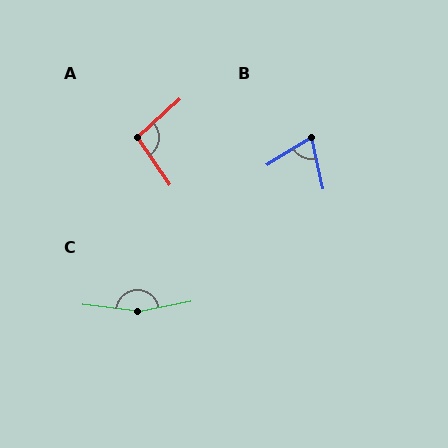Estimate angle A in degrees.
Approximately 98 degrees.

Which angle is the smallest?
B, at approximately 71 degrees.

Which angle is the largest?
C, at approximately 162 degrees.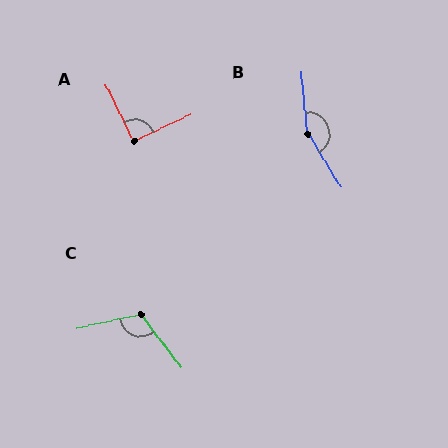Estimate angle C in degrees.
Approximately 115 degrees.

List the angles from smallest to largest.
A (91°), C (115°), B (154°).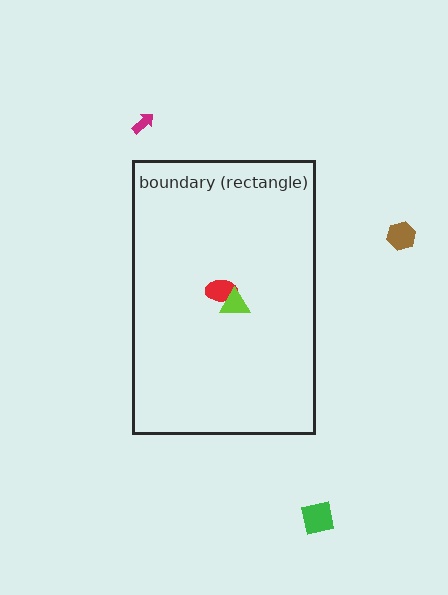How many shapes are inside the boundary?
2 inside, 3 outside.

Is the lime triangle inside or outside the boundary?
Inside.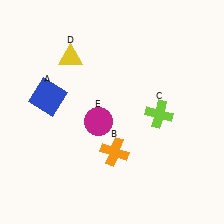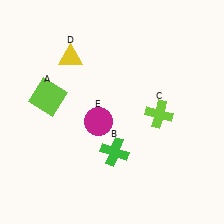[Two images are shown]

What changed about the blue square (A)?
In Image 1, A is blue. In Image 2, it changed to lime.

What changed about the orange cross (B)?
In Image 1, B is orange. In Image 2, it changed to green.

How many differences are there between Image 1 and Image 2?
There are 2 differences between the two images.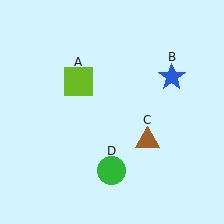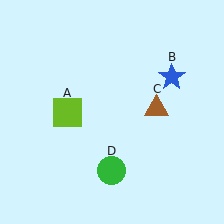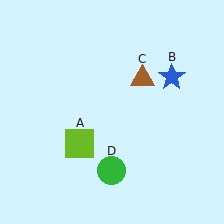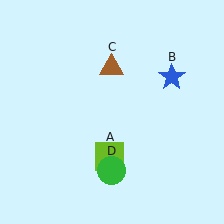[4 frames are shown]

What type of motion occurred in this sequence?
The lime square (object A), brown triangle (object C) rotated counterclockwise around the center of the scene.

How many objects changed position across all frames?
2 objects changed position: lime square (object A), brown triangle (object C).